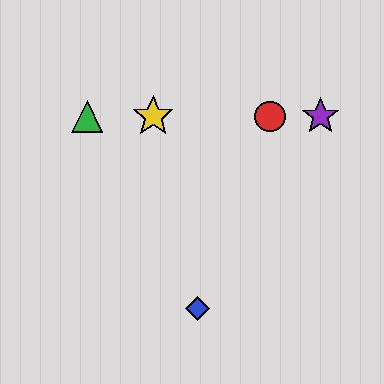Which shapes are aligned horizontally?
The red circle, the green triangle, the yellow star, the purple star are aligned horizontally.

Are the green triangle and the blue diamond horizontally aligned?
No, the green triangle is at y≈116 and the blue diamond is at y≈309.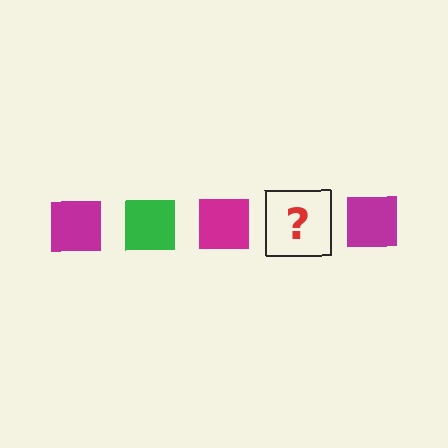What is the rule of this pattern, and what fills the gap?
The rule is that the pattern cycles through magenta, green squares. The gap should be filled with a green square.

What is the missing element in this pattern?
The missing element is a green square.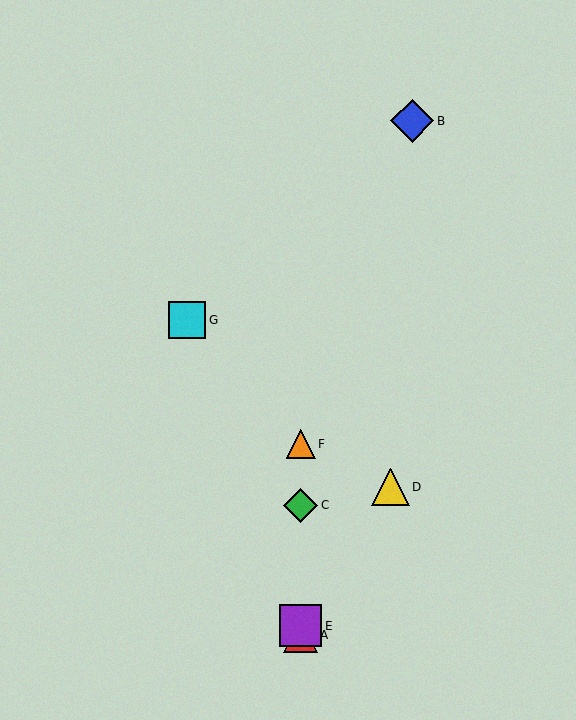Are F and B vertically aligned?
No, F is at x≈301 and B is at x≈412.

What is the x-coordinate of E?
Object E is at x≈301.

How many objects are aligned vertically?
4 objects (A, C, E, F) are aligned vertically.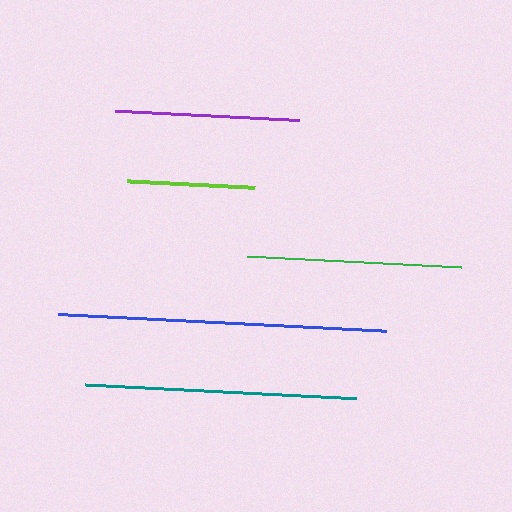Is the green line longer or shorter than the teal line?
The teal line is longer than the green line.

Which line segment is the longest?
The blue line is the longest at approximately 328 pixels.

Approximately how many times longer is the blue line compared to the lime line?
The blue line is approximately 2.6 times the length of the lime line.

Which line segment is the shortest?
The lime line is the shortest at approximately 127 pixels.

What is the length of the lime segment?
The lime segment is approximately 127 pixels long.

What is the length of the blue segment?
The blue segment is approximately 328 pixels long.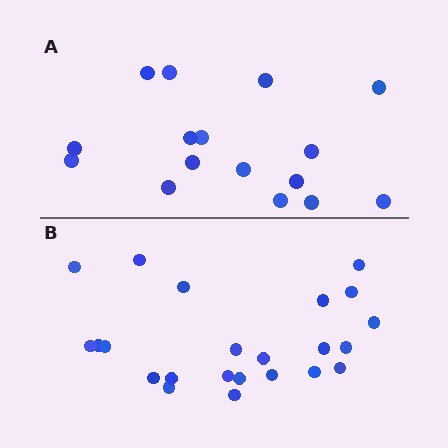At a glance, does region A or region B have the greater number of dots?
Region B (the bottom region) has more dots.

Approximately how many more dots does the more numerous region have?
Region B has roughly 8 or so more dots than region A.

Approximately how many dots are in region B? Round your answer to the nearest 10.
About 20 dots. (The exact count is 23, which rounds to 20.)